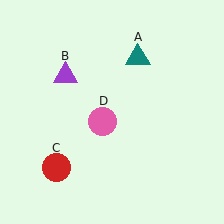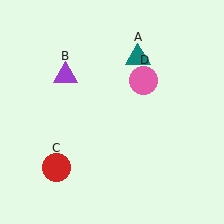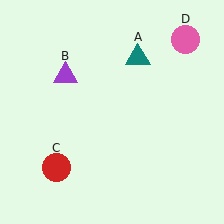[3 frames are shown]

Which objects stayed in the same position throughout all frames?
Teal triangle (object A) and purple triangle (object B) and red circle (object C) remained stationary.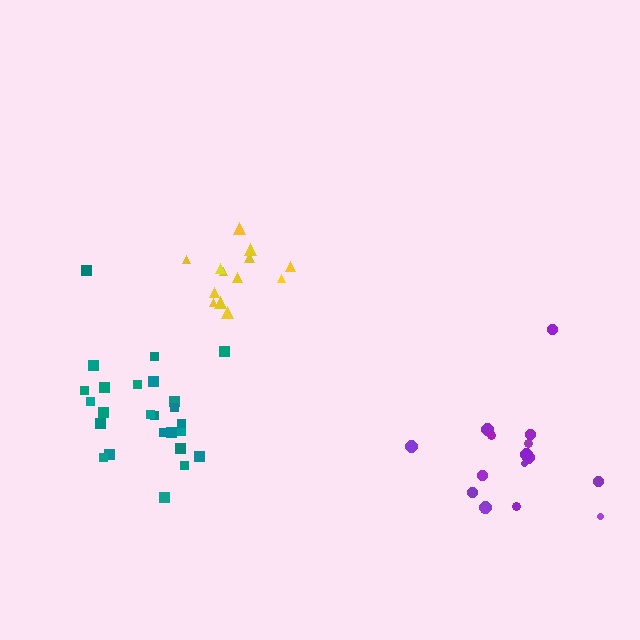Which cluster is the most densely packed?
Yellow.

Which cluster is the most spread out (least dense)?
Purple.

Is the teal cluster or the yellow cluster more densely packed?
Yellow.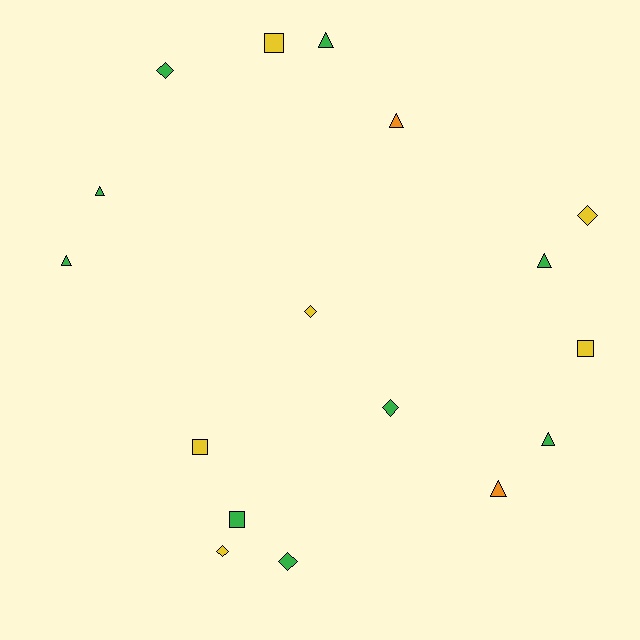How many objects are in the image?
There are 17 objects.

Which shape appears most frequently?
Triangle, with 7 objects.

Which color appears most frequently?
Green, with 9 objects.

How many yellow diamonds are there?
There are 3 yellow diamonds.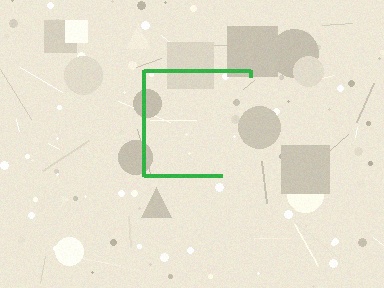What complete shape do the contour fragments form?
The contour fragments form a square.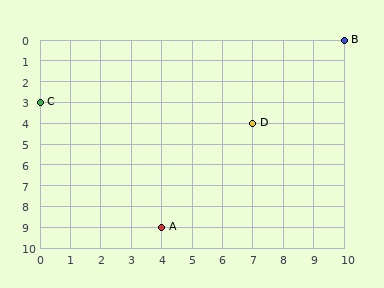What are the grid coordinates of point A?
Point A is at grid coordinates (4, 9).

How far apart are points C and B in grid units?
Points C and B are 10 columns and 3 rows apart (about 10.4 grid units diagonally).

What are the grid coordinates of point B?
Point B is at grid coordinates (10, 0).